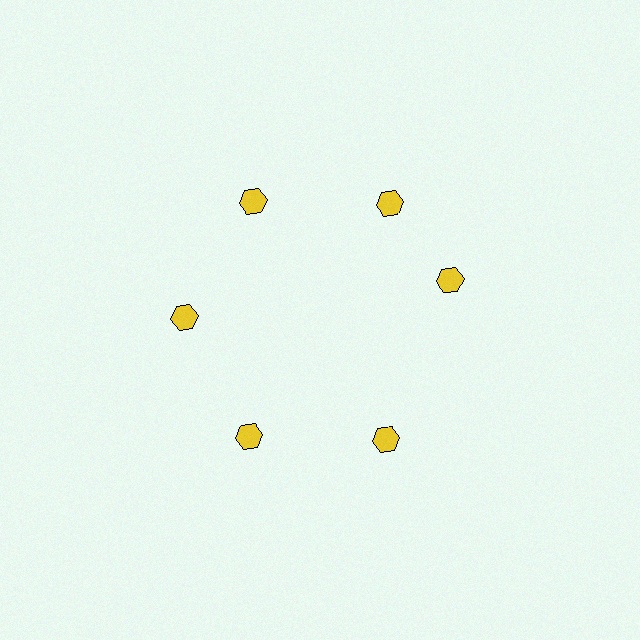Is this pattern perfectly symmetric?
No. The 6 yellow hexagons are arranged in a ring, but one element near the 3 o'clock position is rotated out of alignment along the ring, breaking the 6-fold rotational symmetry.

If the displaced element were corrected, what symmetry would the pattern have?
It would have 6-fold rotational symmetry — the pattern would map onto itself every 60 degrees.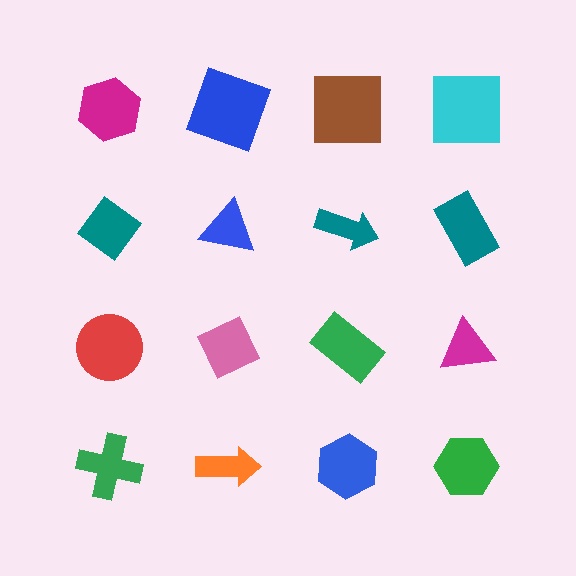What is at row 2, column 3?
A teal arrow.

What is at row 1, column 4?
A cyan square.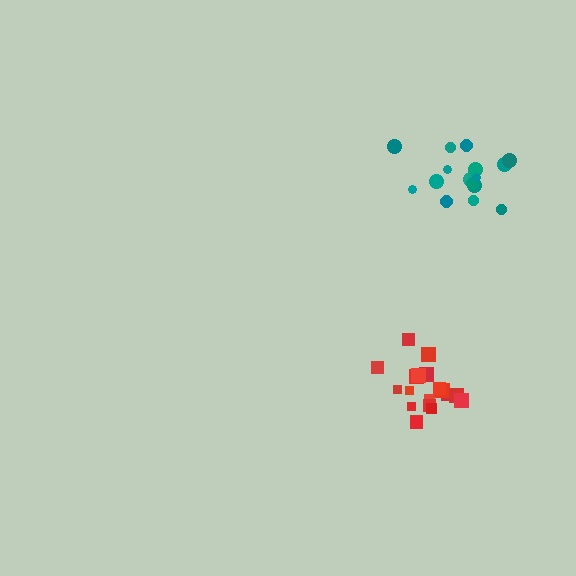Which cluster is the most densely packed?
Red.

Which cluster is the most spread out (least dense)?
Teal.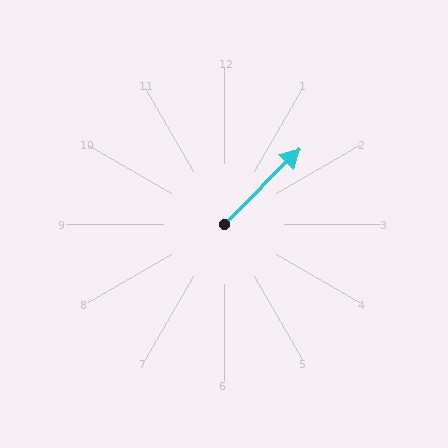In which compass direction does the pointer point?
Northeast.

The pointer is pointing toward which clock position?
Roughly 2 o'clock.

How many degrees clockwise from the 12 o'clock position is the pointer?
Approximately 45 degrees.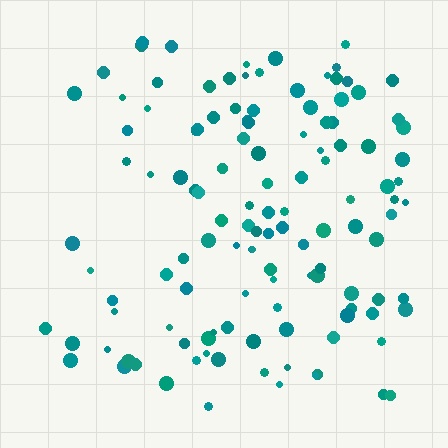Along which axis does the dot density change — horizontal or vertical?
Horizontal.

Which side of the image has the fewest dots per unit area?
The left.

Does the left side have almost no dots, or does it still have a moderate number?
Still a moderate number, just noticeably fewer than the right.